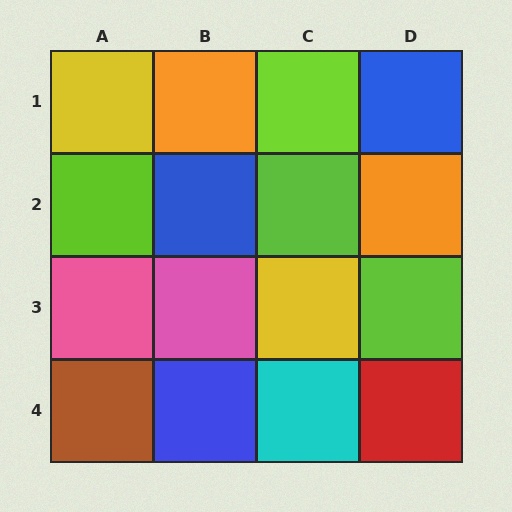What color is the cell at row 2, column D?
Orange.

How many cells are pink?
2 cells are pink.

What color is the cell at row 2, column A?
Lime.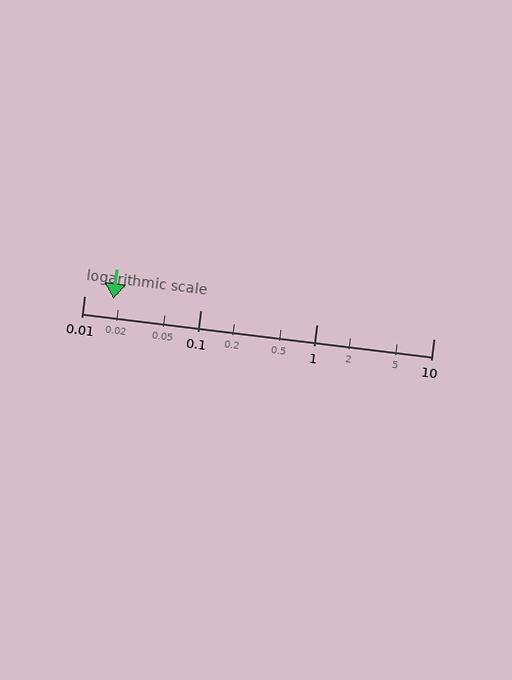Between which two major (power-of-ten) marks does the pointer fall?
The pointer is between 0.01 and 0.1.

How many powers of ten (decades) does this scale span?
The scale spans 3 decades, from 0.01 to 10.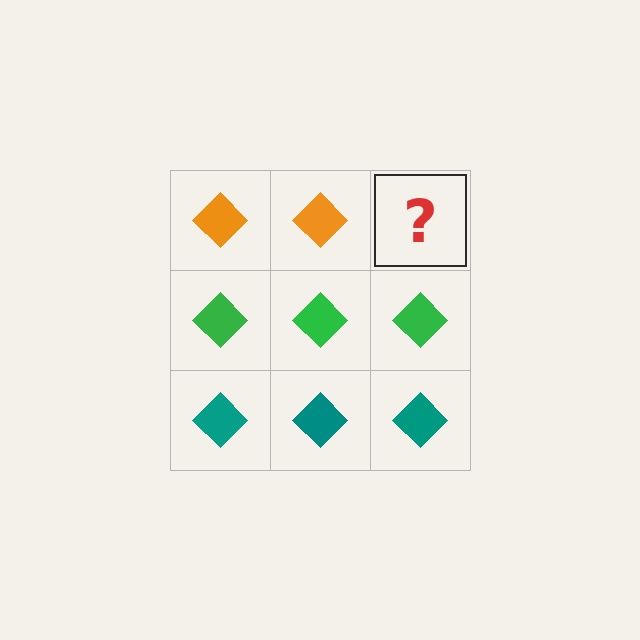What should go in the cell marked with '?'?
The missing cell should contain an orange diamond.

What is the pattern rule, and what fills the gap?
The rule is that each row has a consistent color. The gap should be filled with an orange diamond.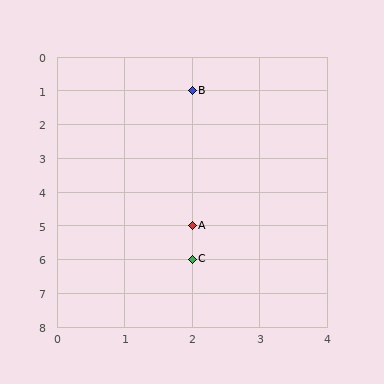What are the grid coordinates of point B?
Point B is at grid coordinates (2, 1).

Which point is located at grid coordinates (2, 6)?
Point C is at (2, 6).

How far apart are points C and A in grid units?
Points C and A are 1 row apart.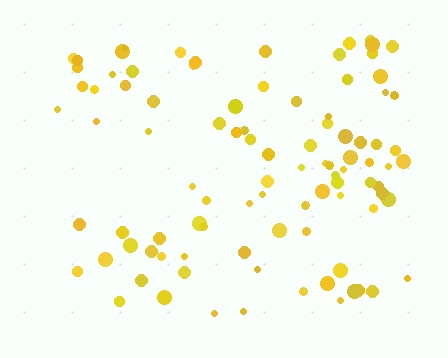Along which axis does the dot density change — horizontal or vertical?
Horizontal.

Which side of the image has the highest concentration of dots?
The right.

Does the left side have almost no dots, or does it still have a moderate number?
Still a moderate number, just noticeably fewer than the right.